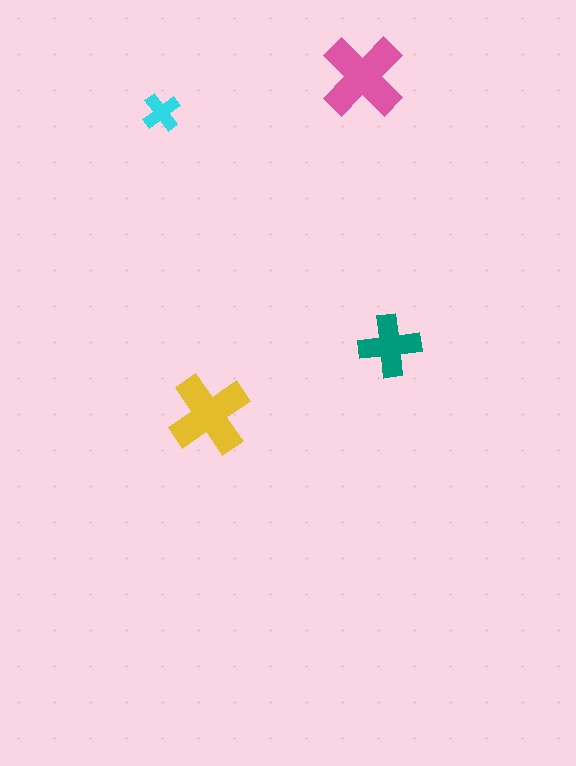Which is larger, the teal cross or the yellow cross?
The yellow one.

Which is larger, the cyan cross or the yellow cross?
The yellow one.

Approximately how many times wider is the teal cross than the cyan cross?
About 1.5 times wider.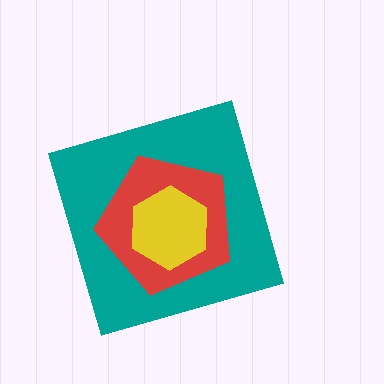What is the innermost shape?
The yellow hexagon.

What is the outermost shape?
The teal diamond.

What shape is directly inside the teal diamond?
The red pentagon.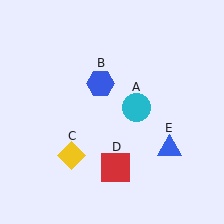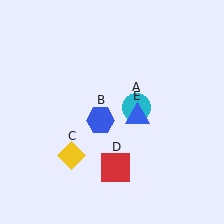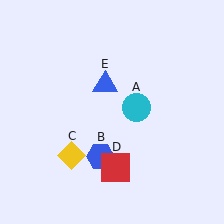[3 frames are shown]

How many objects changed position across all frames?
2 objects changed position: blue hexagon (object B), blue triangle (object E).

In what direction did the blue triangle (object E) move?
The blue triangle (object E) moved up and to the left.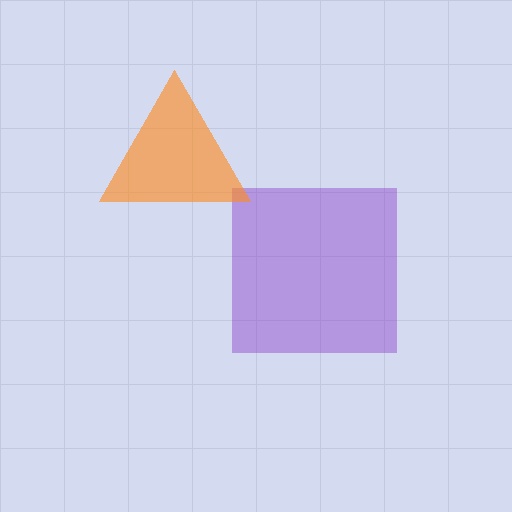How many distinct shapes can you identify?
There are 2 distinct shapes: a purple square, an orange triangle.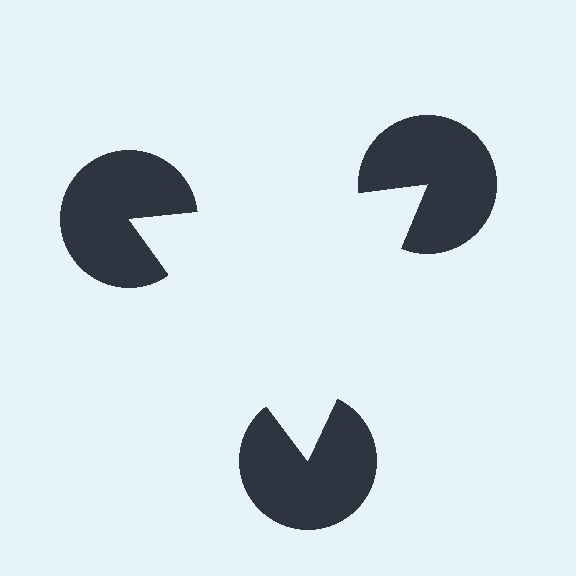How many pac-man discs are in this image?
There are 3 — one at each vertex of the illusory triangle.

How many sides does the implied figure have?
3 sides.